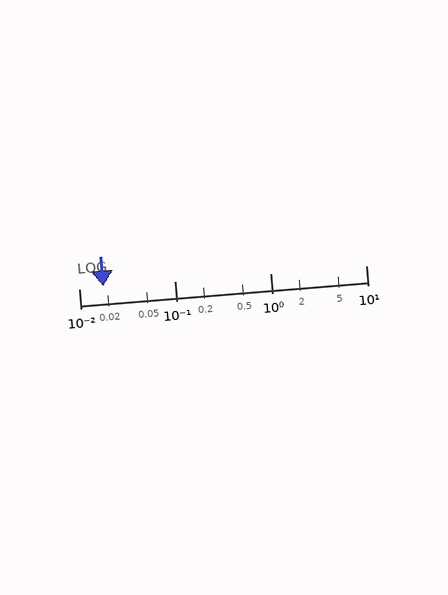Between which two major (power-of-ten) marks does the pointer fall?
The pointer is between 0.01 and 0.1.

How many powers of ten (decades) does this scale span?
The scale spans 3 decades, from 0.01 to 10.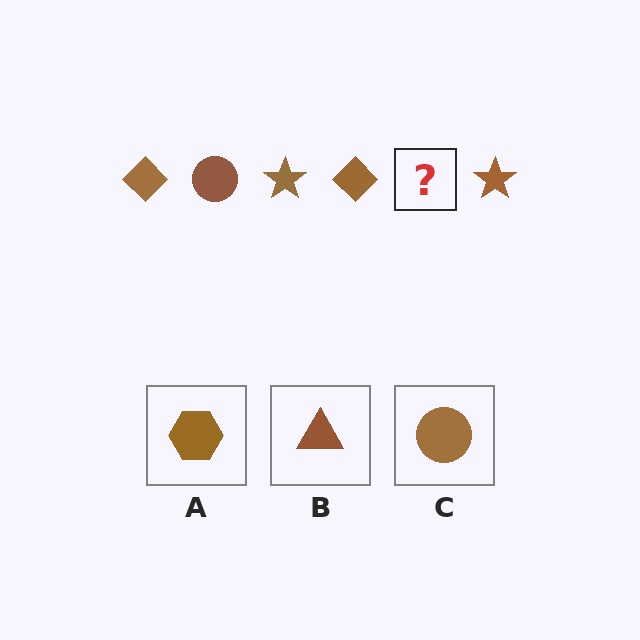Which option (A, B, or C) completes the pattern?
C.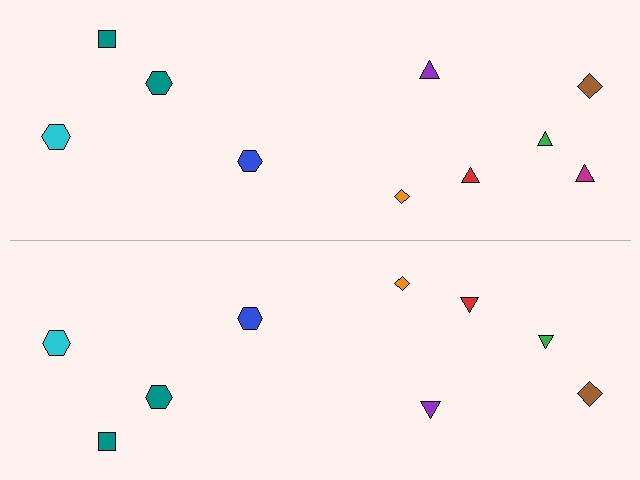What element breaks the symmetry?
A magenta triangle is missing from the bottom side.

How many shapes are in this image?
There are 19 shapes in this image.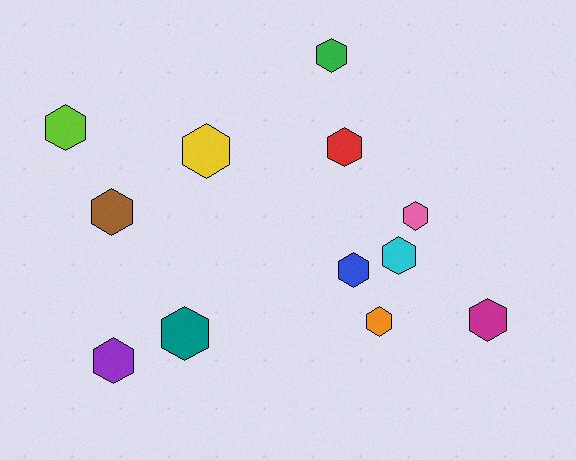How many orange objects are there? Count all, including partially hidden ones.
There is 1 orange object.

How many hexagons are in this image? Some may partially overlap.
There are 12 hexagons.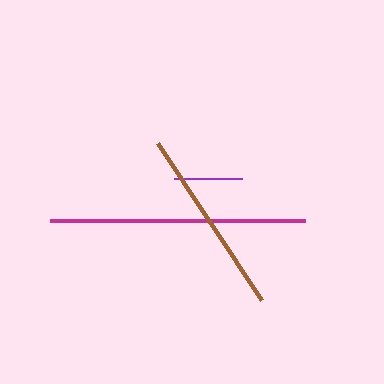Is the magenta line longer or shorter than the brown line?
The magenta line is longer than the brown line.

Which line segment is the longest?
The magenta line is the longest at approximately 256 pixels.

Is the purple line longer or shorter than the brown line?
The brown line is longer than the purple line.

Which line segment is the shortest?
The purple line is the shortest at approximately 68 pixels.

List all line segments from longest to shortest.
From longest to shortest: magenta, brown, purple.